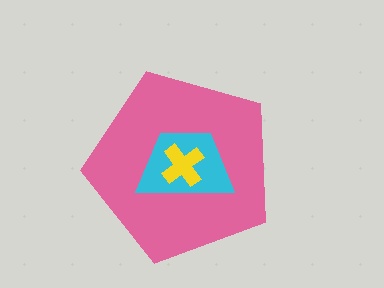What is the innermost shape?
The yellow cross.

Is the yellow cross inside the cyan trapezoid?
Yes.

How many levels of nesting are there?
3.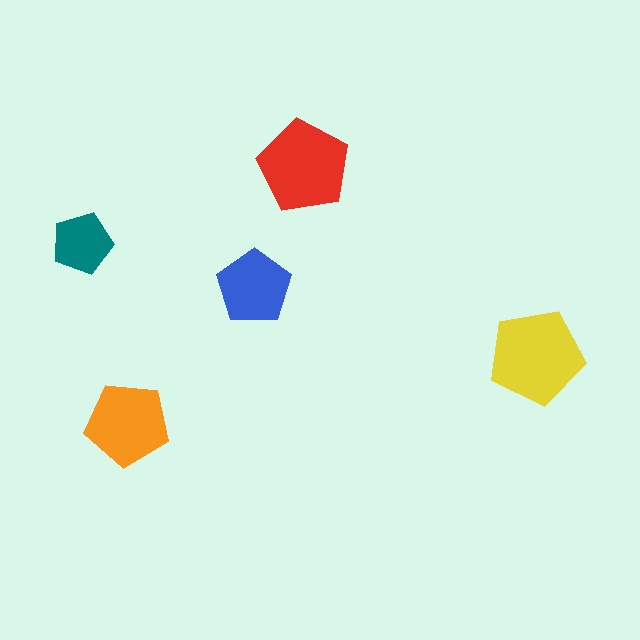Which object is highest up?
The red pentagon is topmost.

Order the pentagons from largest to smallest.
the yellow one, the red one, the orange one, the blue one, the teal one.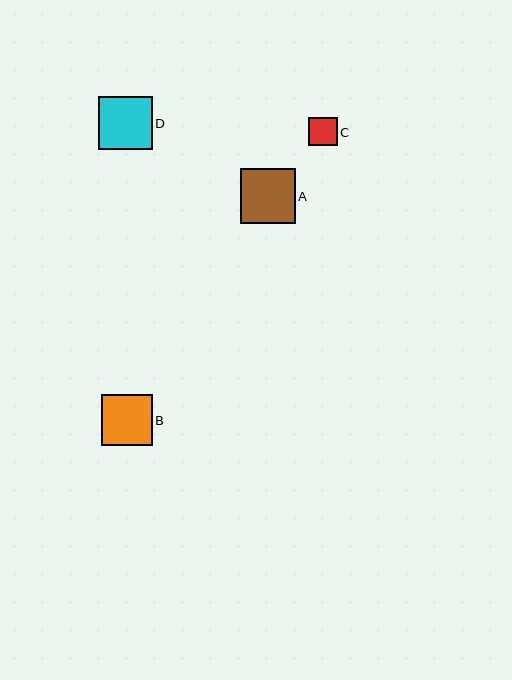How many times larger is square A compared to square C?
Square A is approximately 1.9 times the size of square C.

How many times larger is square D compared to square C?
Square D is approximately 1.9 times the size of square C.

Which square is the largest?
Square A is the largest with a size of approximately 55 pixels.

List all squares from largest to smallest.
From largest to smallest: A, D, B, C.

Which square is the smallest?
Square C is the smallest with a size of approximately 28 pixels.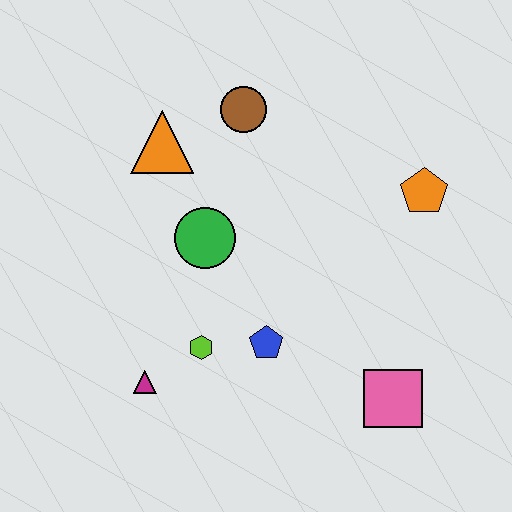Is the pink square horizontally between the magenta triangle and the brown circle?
No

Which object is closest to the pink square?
The blue pentagon is closest to the pink square.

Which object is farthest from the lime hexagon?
The orange pentagon is farthest from the lime hexagon.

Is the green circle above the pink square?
Yes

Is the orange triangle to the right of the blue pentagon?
No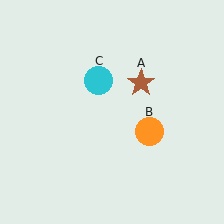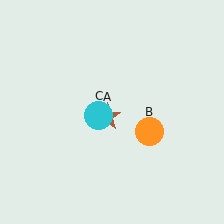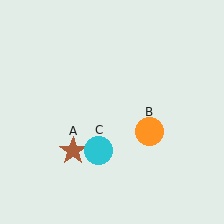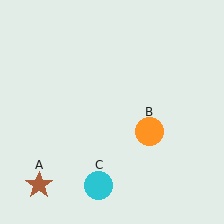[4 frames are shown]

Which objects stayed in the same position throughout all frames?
Orange circle (object B) remained stationary.